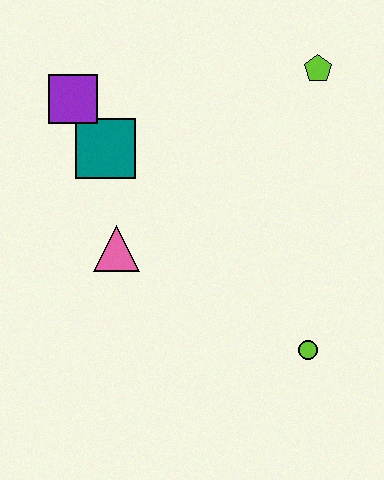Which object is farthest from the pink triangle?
The lime pentagon is farthest from the pink triangle.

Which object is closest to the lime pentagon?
The teal square is closest to the lime pentagon.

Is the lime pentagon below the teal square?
No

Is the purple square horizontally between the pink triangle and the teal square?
No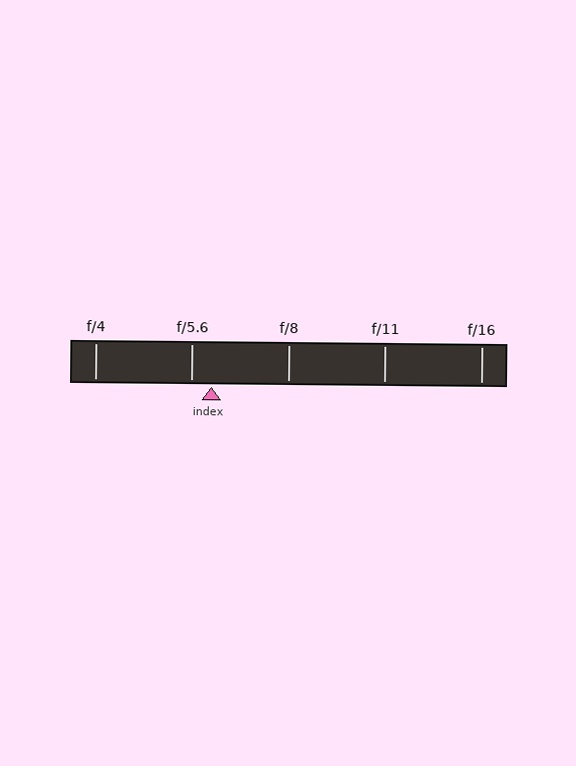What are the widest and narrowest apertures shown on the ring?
The widest aperture shown is f/4 and the narrowest is f/16.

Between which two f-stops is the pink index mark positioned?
The index mark is between f/5.6 and f/8.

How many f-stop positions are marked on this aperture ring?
There are 5 f-stop positions marked.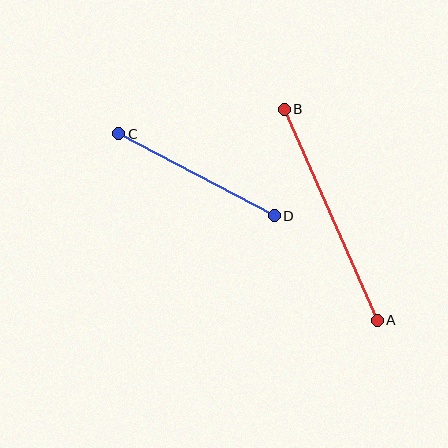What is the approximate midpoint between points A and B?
The midpoint is at approximately (331, 215) pixels.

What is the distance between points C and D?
The distance is approximately 176 pixels.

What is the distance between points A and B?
The distance is approximately 231 pixels.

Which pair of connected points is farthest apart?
Points A and B are farthest apart.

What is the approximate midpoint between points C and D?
The midpoint is at approximately (196, 175) pixels.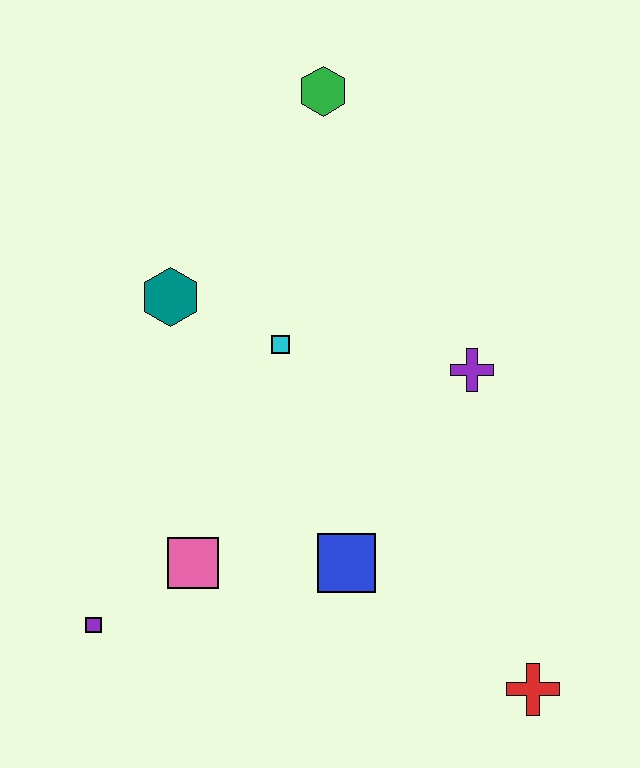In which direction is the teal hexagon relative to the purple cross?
The teal hexagon is to the left of the purple cross.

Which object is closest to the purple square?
The pink square is closest to the purple square.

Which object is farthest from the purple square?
The green hexagon is farthest from the purple square.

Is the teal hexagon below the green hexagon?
Yes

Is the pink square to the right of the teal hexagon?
Yes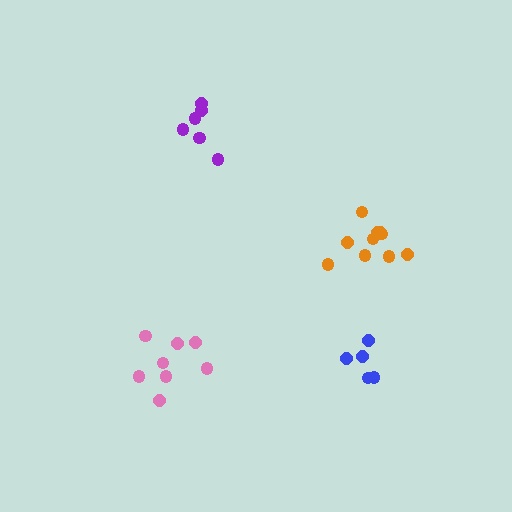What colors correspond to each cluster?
The clusters are colored: orange, pink, blue, purple.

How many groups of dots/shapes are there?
There are 4 groups.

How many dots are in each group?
Group 1: 11 dots, Group 2: 8 dots, Group 3: 5 dots, Group 4: 6 dots (30 total).